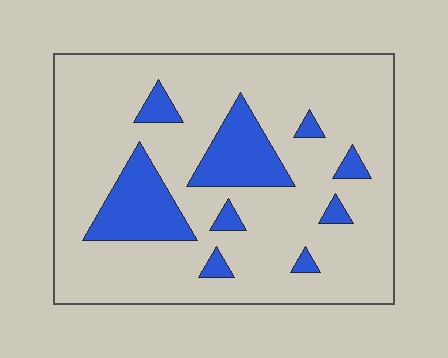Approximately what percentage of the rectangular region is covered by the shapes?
Approximately 20%.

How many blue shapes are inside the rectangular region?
9.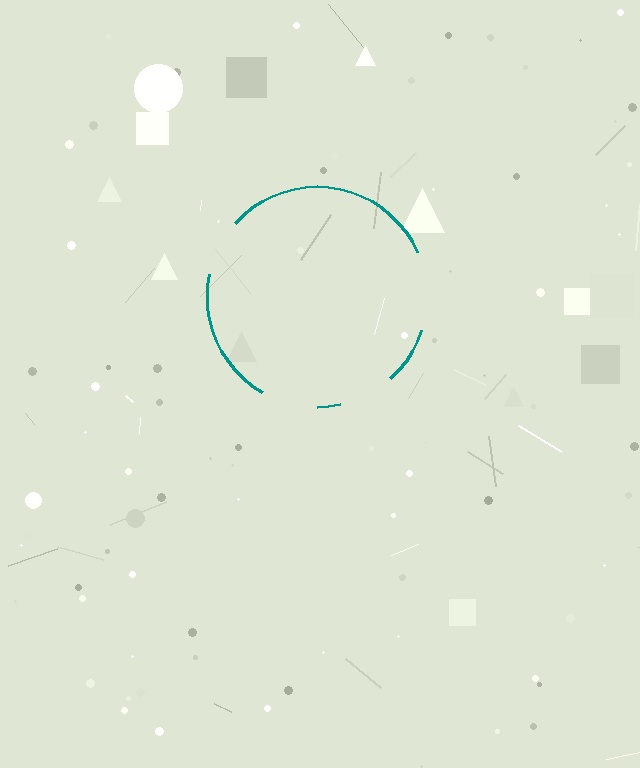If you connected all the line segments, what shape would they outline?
They would outline a circle.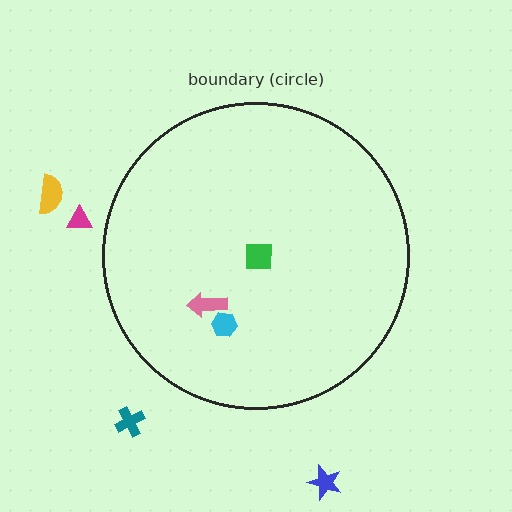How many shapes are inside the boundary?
3 inside, 4 outside.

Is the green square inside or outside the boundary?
Inside.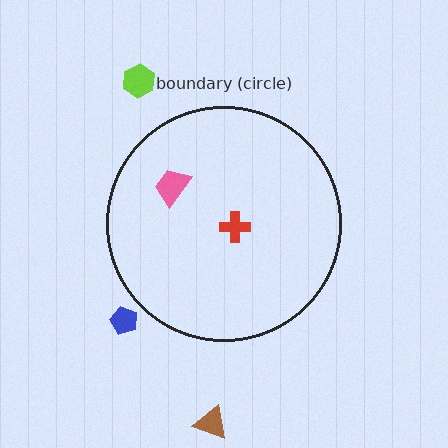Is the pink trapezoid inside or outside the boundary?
Inside.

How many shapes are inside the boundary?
2 inside, 3 outside.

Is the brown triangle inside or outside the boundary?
Outside.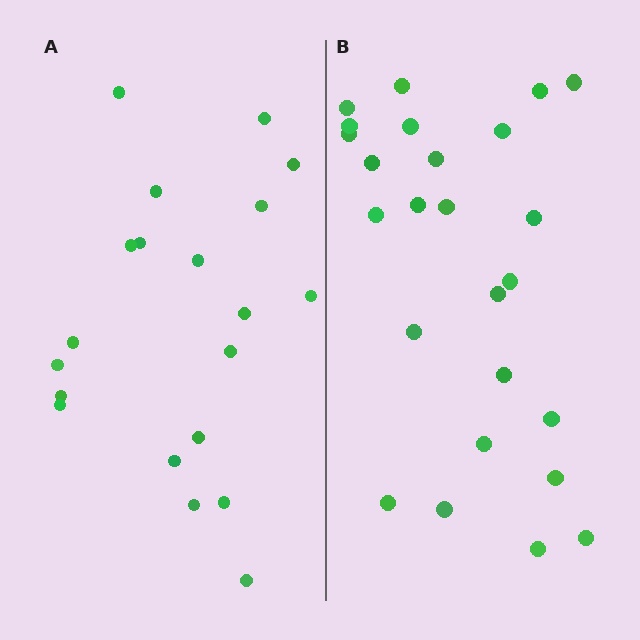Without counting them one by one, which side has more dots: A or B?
Region B (the right region) has more dots.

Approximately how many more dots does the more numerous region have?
Region B has about 5 more dots than region A.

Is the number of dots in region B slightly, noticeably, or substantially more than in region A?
Region B has noticeably more, but not dramatically so. The ratio is roughly 1.2 to 1.